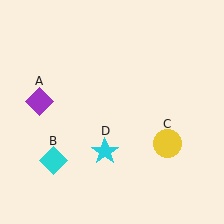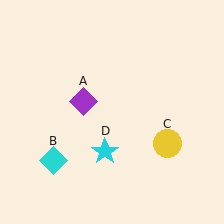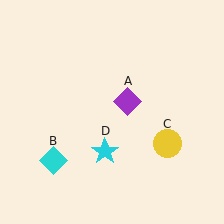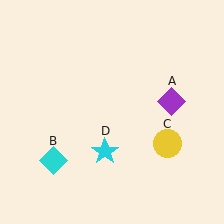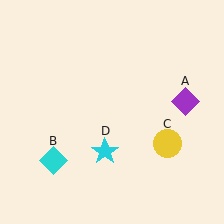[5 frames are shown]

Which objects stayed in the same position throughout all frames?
Cyan diamond (object B) and yellow circle (object C) and cyan star (object D) remained stationary.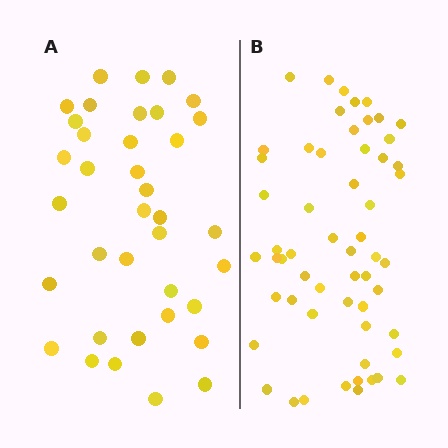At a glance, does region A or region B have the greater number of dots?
Region B (the right region) has more dots.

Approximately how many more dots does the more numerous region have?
Region B has approximately 20 more dots than region A.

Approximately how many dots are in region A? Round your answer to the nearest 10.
About 40 dots. (The exact count is 37, which rounds to 40.)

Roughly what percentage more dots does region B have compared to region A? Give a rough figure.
About 55% more.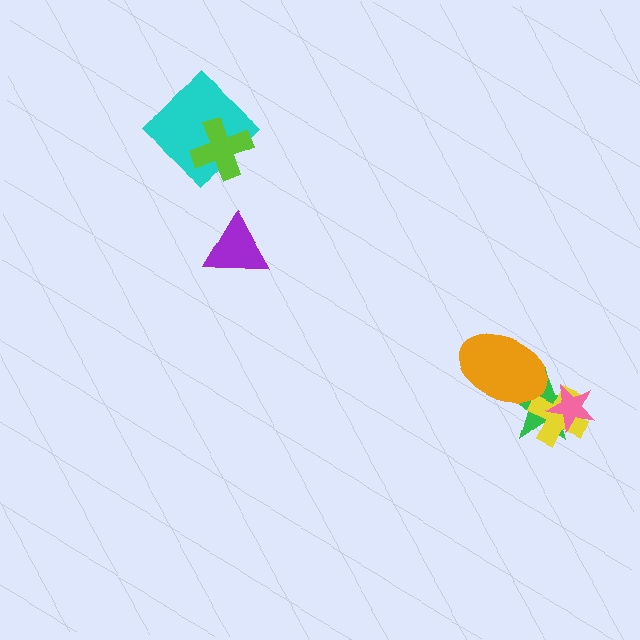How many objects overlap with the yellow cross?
2 objects overlap with the yellow cross.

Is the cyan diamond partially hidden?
Yes, it is partially covered by another shape.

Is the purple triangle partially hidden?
No, no other shape covers it.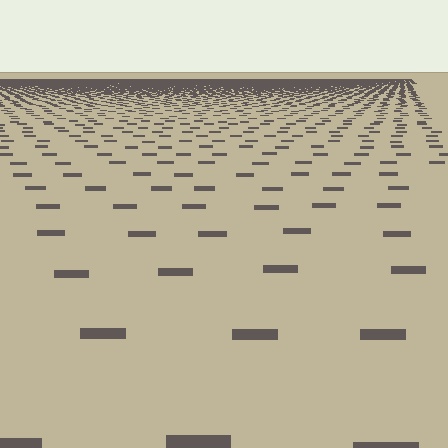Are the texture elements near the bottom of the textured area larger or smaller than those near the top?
Larger. Near the bottom, elements are closer to the viewer and appear at a bigger on-screen size.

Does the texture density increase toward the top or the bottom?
Density increases toward the top.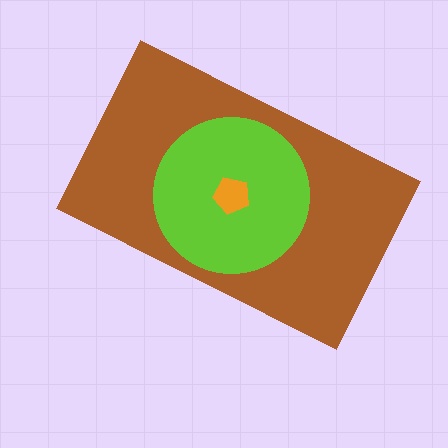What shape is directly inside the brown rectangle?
The lime circle.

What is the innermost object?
The orange pentagon.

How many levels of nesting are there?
3.